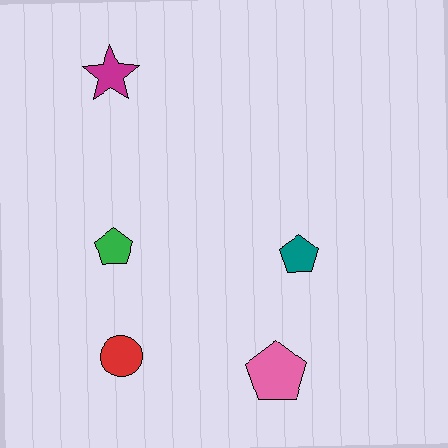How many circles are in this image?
There is 1 circle.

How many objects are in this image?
There are 5 objects.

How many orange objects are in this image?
There are no orange objects.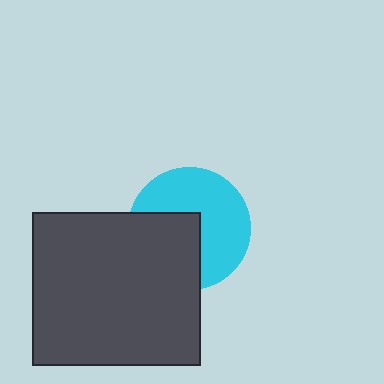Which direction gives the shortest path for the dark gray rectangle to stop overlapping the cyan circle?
Moving toward the lower-left gives the shortest separation.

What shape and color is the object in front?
The object in front is a dark gray rectangle.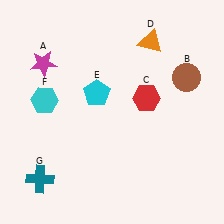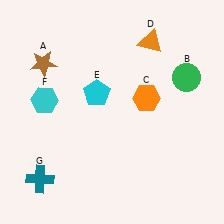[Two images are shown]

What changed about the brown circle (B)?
In Image 1, B is brown. In Image 2, it changed to green.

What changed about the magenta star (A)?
In Image 1, A is magenta. In Image 2, it changed to brown.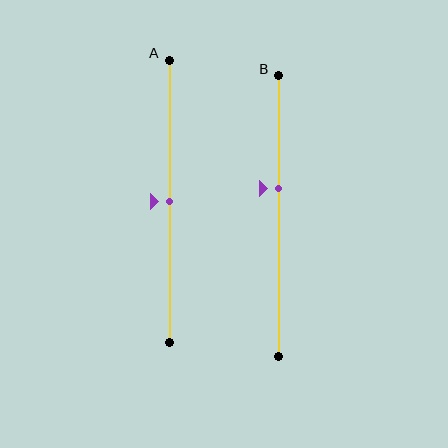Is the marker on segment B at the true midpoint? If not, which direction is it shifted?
No, the marker on segment B is shifted upward by about 10% of the segment length.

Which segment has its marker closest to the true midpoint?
Segment A has its marker closest to the true midpoint.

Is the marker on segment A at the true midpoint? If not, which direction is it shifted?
Yes, the marker on segment A is at the true midpoint.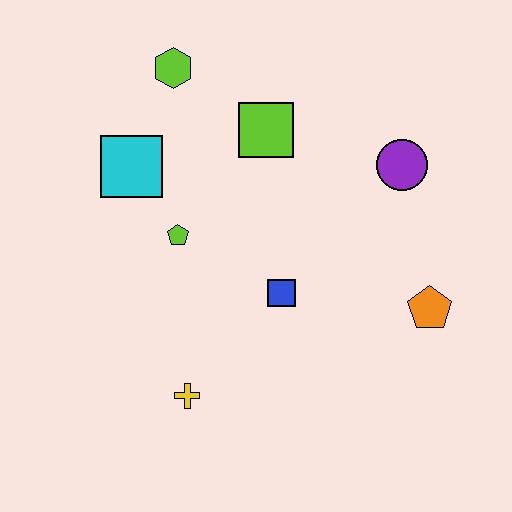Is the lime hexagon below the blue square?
No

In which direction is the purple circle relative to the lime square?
The purple circle is to the right of the lime square.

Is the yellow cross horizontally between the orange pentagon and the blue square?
No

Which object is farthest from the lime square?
The yellow cross is farthest from the lime square.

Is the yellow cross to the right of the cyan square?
Yes